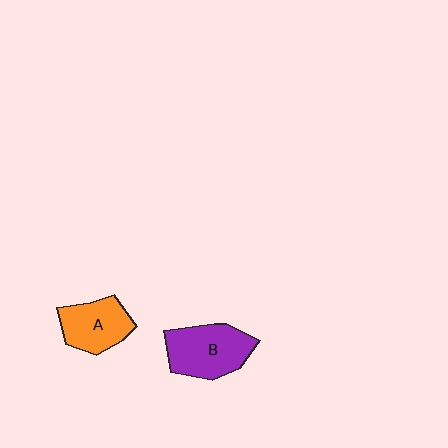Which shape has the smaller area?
Shape A (orange).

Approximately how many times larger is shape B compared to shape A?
Approximately 1.2 times.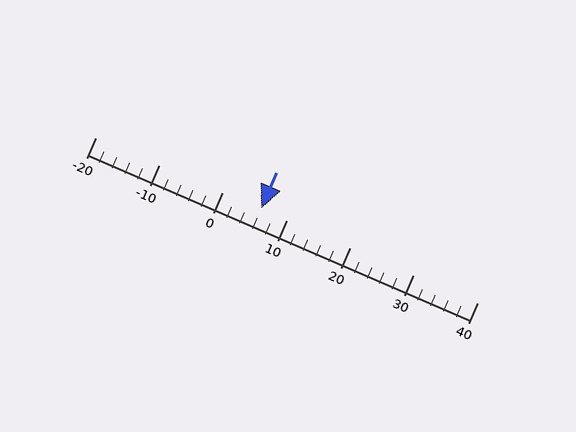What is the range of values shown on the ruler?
The ruler shows values from -20 to 40.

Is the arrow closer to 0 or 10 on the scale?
The arrow is closer to 10.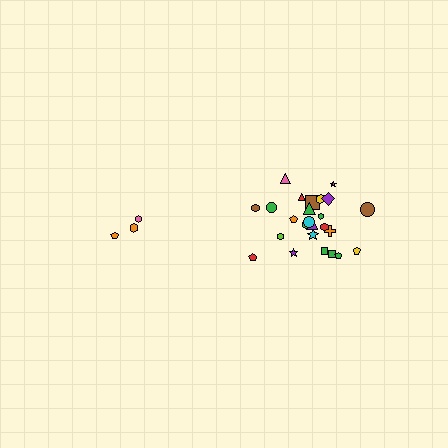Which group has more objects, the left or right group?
The right group.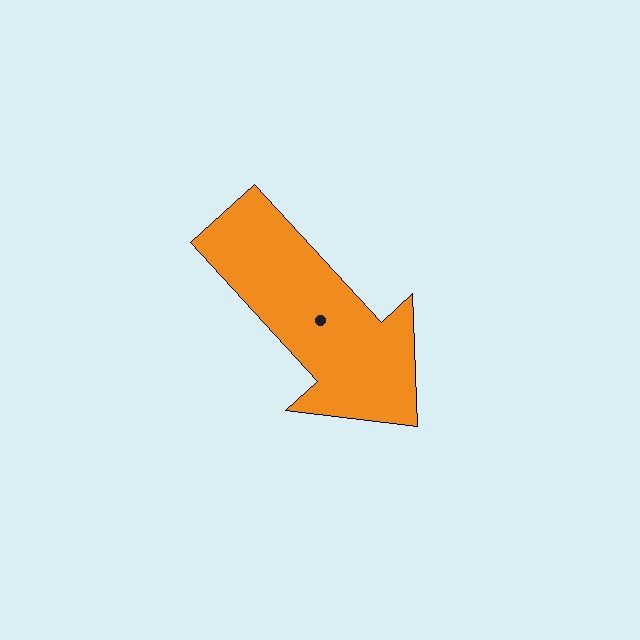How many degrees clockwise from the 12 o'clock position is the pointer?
Approximately 138 degrees.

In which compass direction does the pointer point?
Southeast.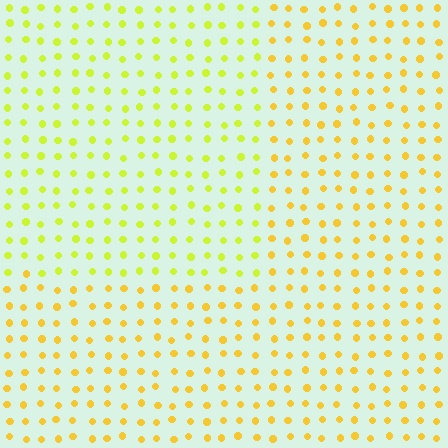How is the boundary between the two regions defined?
The boundary is defined purely by a slight shift in hue (about 27 degrees). Spacing, size, and orientation are identical on both sides.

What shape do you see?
I see a rectangle.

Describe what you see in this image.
The image is filled with small yellow elements in a uniform arrangement. A rectangle-shaped region is visible where the elements are tinted to a slightly different hue, forming a subtle color boundary.